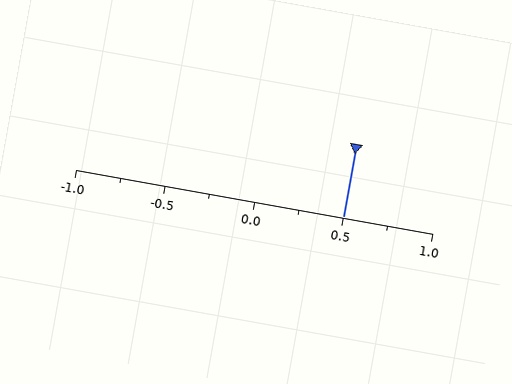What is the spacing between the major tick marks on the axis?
The major ticks are spaced 0.5 apart.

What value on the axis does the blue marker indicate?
The marker indicates approximately 0.5.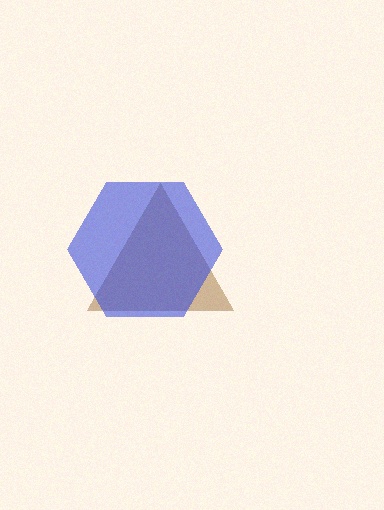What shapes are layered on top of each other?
The layered shapes are: a brown triangle, a blue hexagon.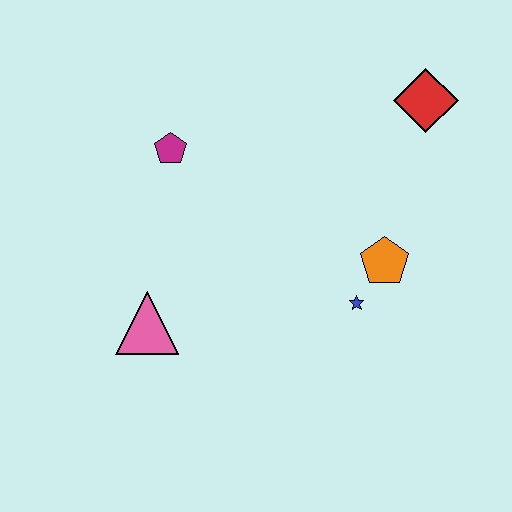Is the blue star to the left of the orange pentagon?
Yes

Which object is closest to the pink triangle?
The magenta pentagon is closest to the pink triangle.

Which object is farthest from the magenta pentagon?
The red diamond is farthest from the magenta pentagon.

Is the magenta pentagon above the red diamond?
No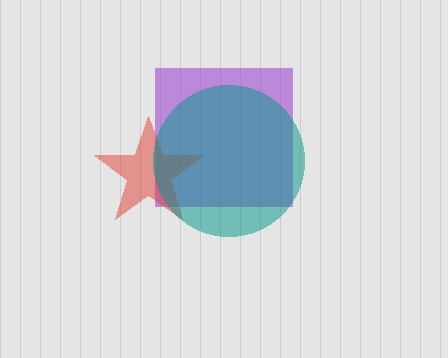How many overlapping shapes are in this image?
There are 3 overlapping shapes in the image.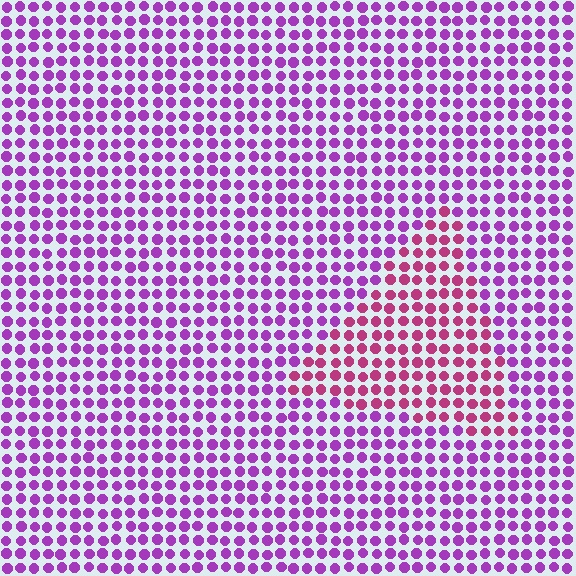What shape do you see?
I see a triangle.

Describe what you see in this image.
The image is filled with small purple elements in a uniform arrangement. A triangle-shaped region is visible where the elements are tinted to a slightly different hue, forming a subtle color boundary.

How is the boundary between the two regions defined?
The boundary is defined purely by a slight shift in hue (about 38 degrees). Spacing, size, and orientation are identical on both sides.